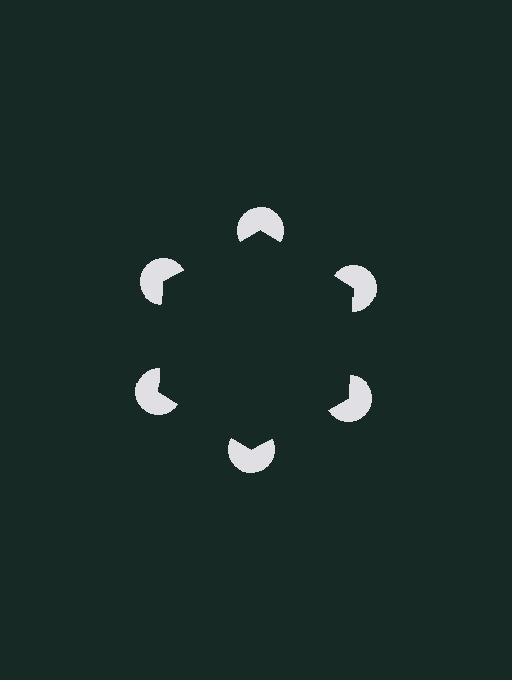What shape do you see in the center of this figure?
An illusory hexagon — its edges are inferred from the aligned wedge cuts in the pac-man discs, not physically drawn.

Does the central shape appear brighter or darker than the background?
It typically appears slightly darker than the background, even though no actual brightness change is drawn.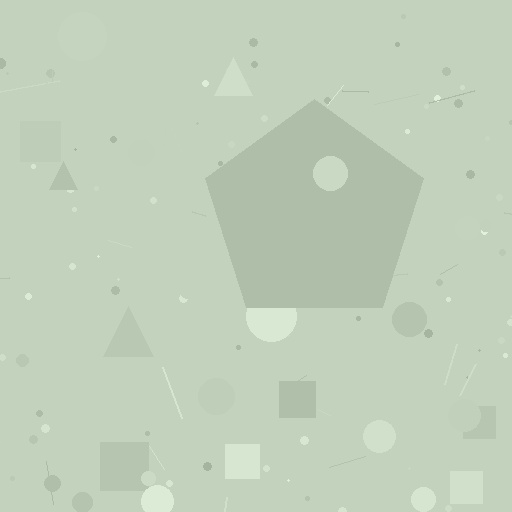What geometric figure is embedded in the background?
A pentagon is embedded in the background.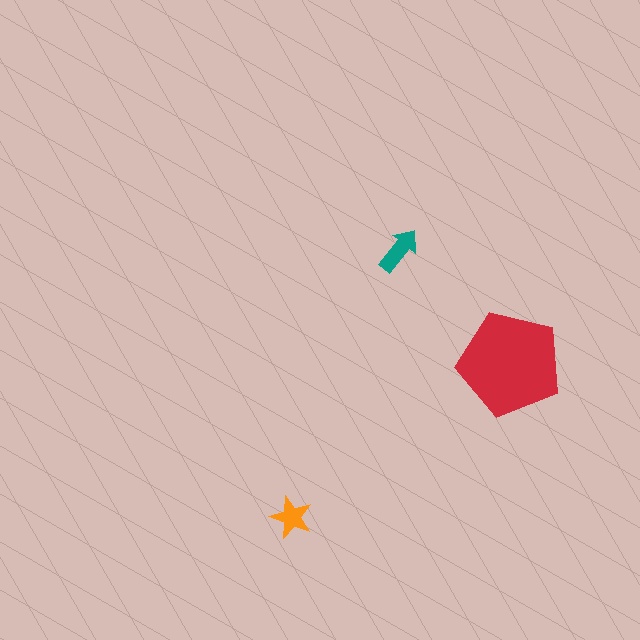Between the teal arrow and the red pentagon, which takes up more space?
The red pentagon.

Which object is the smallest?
The orange star.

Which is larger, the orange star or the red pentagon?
The red pentagon.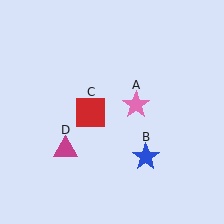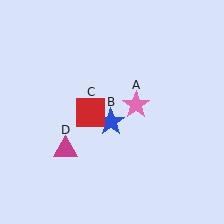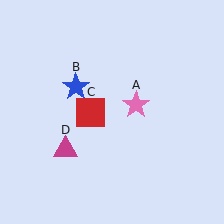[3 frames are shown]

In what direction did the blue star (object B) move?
The blue star (object B) moved up and to the left.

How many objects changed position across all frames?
1 object changed position: blue star (object B).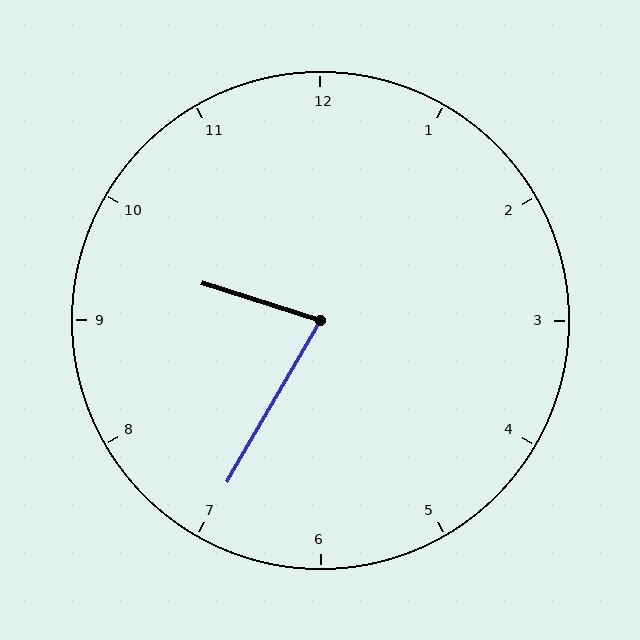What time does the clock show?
9:35.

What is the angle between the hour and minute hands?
Approximately 78 degrees.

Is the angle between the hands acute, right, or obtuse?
It is acute.